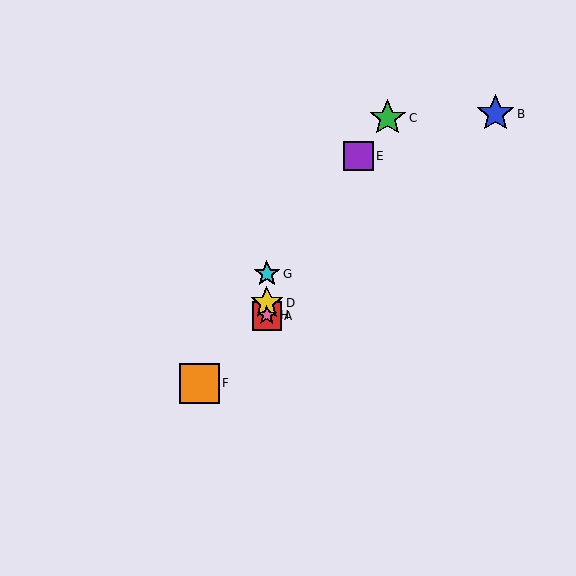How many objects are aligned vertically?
4 objects (A, D, G, H) are aligned vertically.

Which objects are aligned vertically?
Objects A, D, G, H are aligned vertically.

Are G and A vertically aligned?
Yes, both are at x≈267.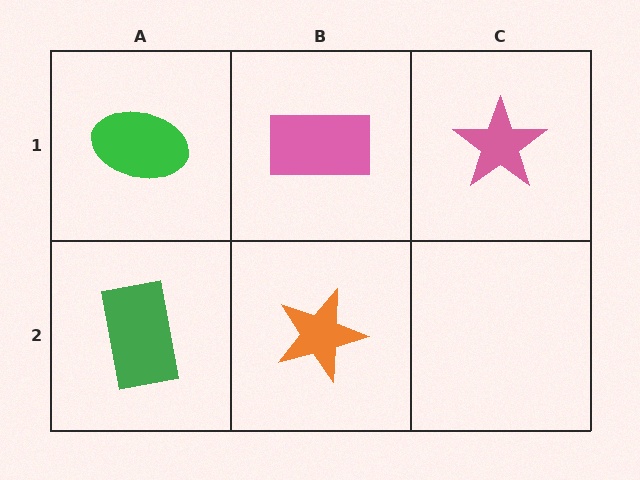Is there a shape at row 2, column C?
No, that cell is empty.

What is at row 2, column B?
An orange star.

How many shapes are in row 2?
2 shapes.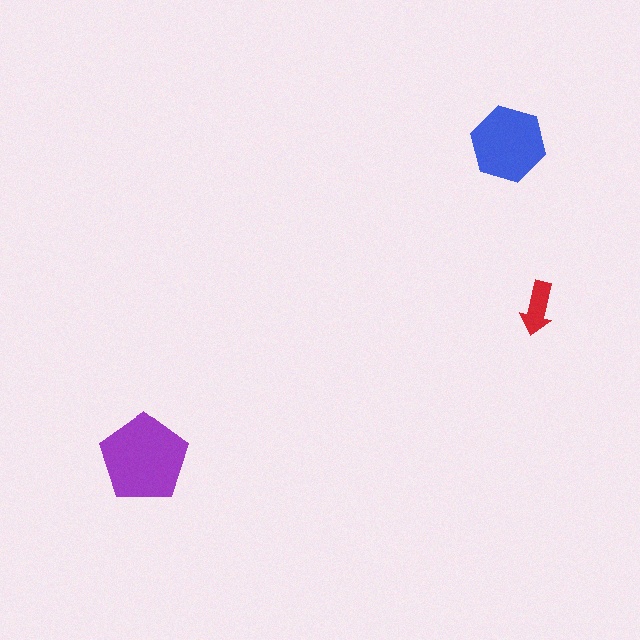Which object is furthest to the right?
The red arrow is rightmost.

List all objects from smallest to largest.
The red arrow, the blue hexagon, the purple pentagon.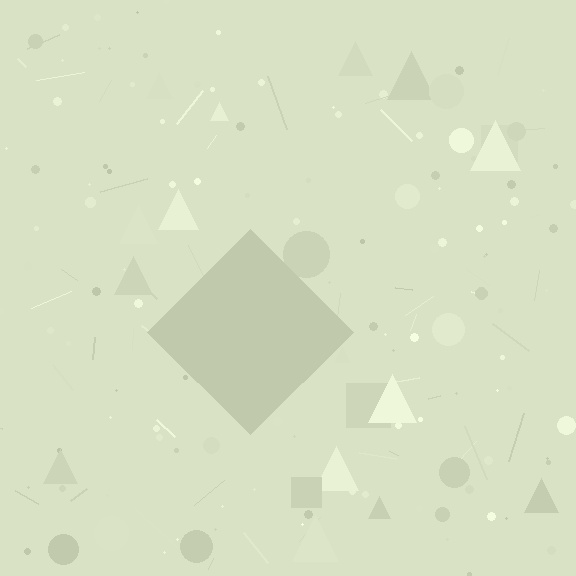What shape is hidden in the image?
A diamond is hidden in the image.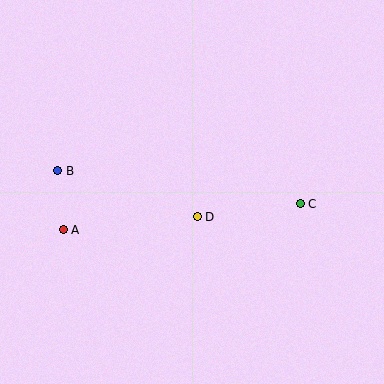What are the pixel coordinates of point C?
Point C is at (300, 204).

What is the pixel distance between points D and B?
The distance between D and B is 147 pixels.